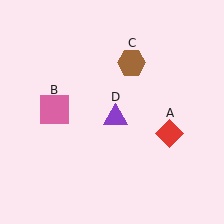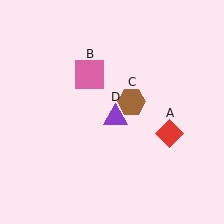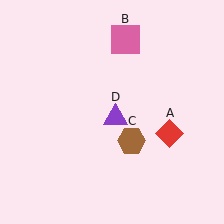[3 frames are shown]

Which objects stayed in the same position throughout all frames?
Red diamond (object A) and purple triangle (object D) remained stationary.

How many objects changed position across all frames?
2 objects changed position: pink square (object B), brown hexagon (object C).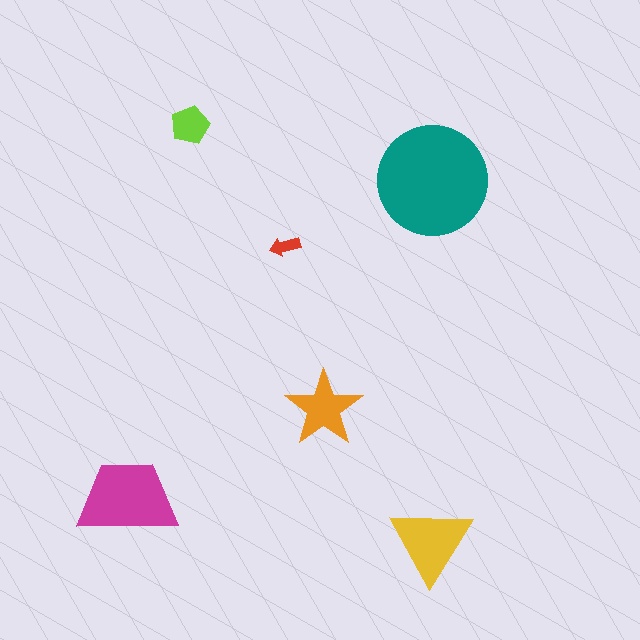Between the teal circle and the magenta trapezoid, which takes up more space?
The teal circle.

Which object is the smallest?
The red arrow.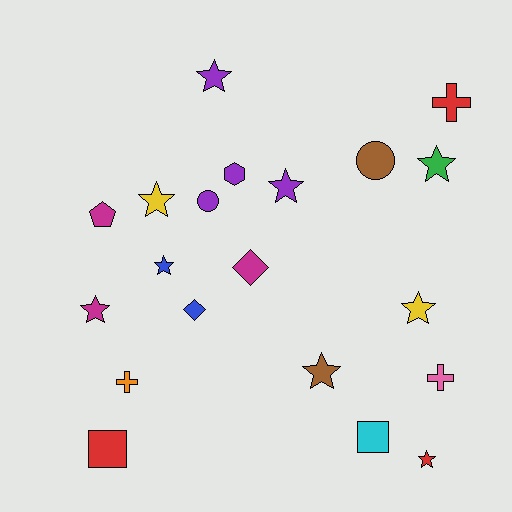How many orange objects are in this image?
There is 1 orange object.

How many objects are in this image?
There are 20 objects.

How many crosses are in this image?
There are 3 crosses.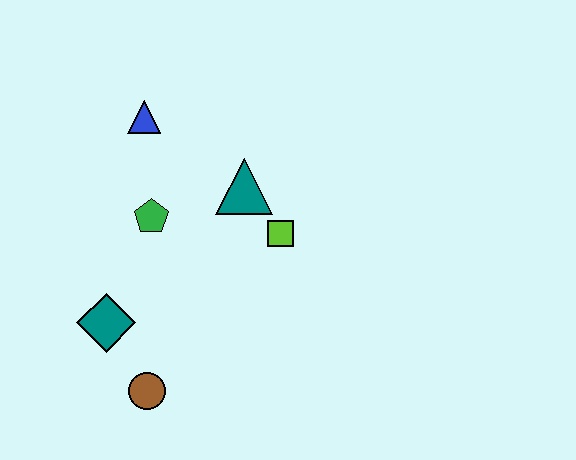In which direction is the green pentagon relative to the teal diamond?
The green pentagon is above the teal diamond.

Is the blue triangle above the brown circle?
Yes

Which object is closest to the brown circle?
The teal diamond is closest to the brown circle.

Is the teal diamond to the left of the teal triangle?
Yes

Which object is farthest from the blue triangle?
The brown circle is farthest from the blue triangle.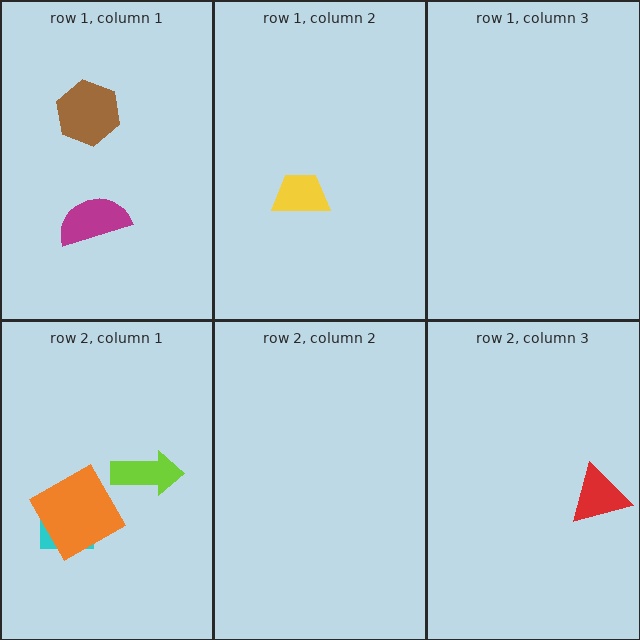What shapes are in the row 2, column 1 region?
The cyan rectangle, the orange square, the lime arrow.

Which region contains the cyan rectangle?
The row 2, column 1 region.